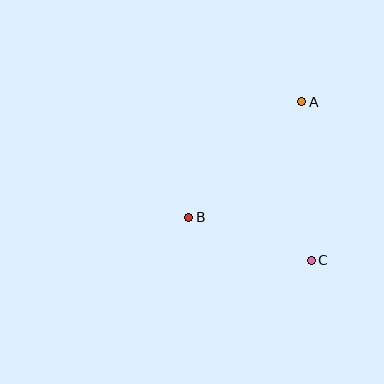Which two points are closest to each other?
Points B and C are closest to each other.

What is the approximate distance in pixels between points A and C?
The distance between A and C is approximately 159 pixels.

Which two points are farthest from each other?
Points A and B are farthest from each other.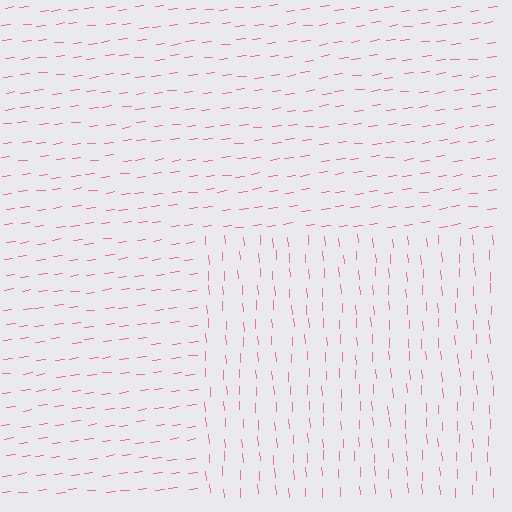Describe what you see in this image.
The image is filled with small pink line segments. A rectangle region in the image has lines oriented differently from the surrounding lines, creating a visible texture boundary.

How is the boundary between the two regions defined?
The boundary is defined purely by a change in line orientation (approximately 86 degrees difference). All lines are the same color and thickness.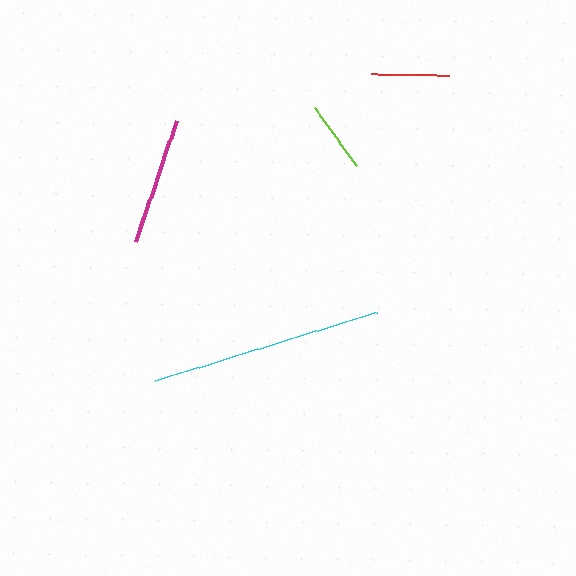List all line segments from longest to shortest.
From longest to shortest: cyan, magenta, red, lime.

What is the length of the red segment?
The red segment is approximately 78 pixels long.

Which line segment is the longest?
The cyan line is the longest at approximately 232 pixels.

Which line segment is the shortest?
The lime line is the shortest at approximately 72 pixels.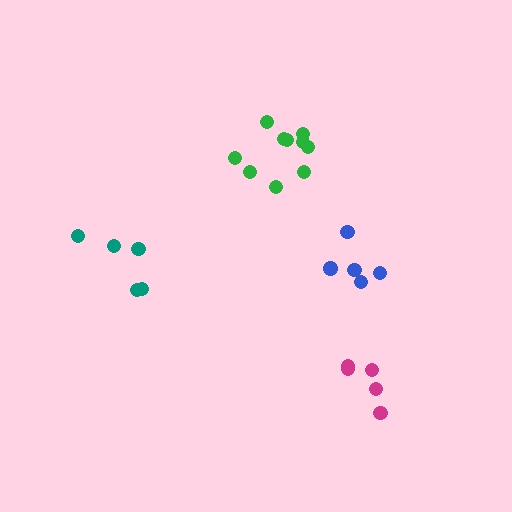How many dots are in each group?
Group 1: 5 dots, Group 2: 10 dots, Group 3: 5 dots, Group 4: 5 dots (25 total).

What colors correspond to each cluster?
The clusters are colored: teal, green, magenta, blue.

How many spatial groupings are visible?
There are 4 spatial groupings.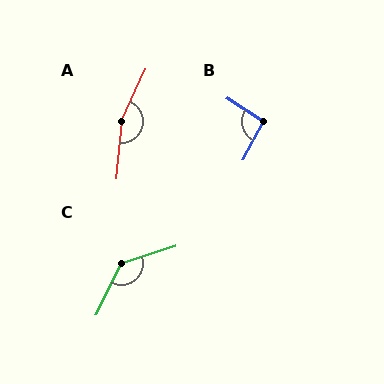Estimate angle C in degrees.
Approximately 135 degrees.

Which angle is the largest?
A, at approximately 160 degrees.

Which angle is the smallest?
B, at approximately 94 degrees.